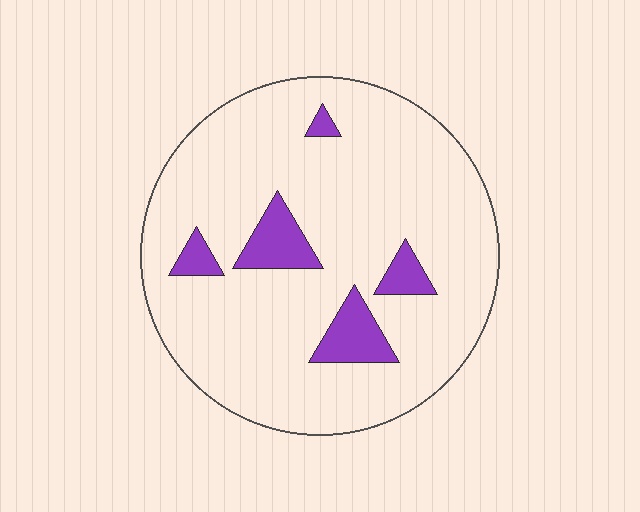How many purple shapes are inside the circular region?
5.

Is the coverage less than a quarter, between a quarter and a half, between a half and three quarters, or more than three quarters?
Less than a quarter.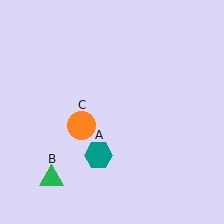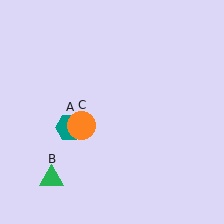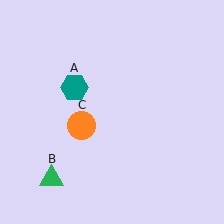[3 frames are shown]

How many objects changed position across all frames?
1 object changed position: teal hexagon (object A).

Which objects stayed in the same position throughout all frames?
Green triangle (object B) and orange circle (object C) remained stationary.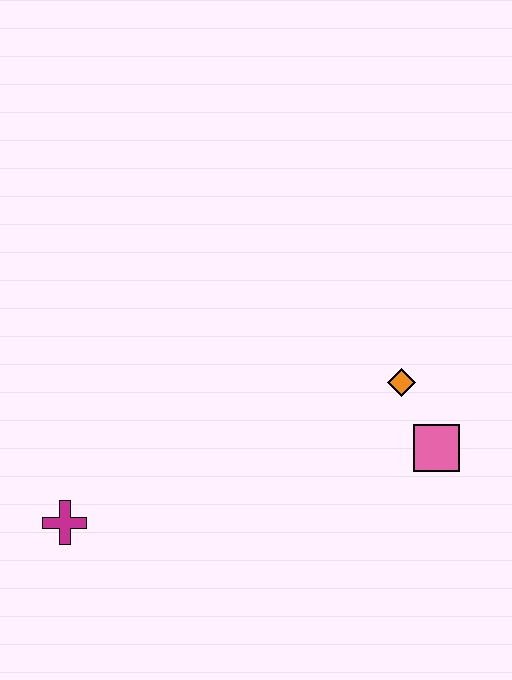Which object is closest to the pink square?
The orange diamond is closest to the pink square.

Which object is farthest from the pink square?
The magenta cross is farthest from the pink square.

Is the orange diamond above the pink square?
Yes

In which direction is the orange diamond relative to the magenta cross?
The orange diamond is to the right of the magenta cross.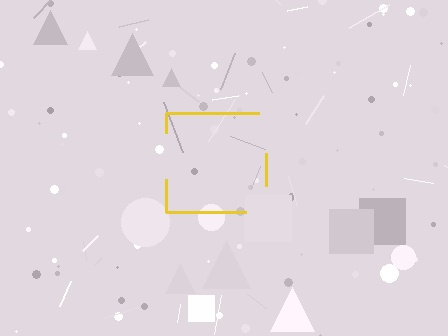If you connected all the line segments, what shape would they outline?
They would outline a square.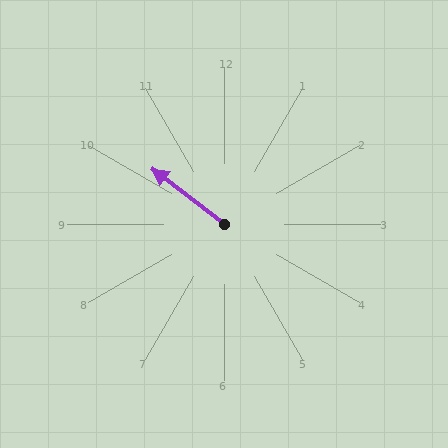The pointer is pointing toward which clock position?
Roughly 10 o'clock.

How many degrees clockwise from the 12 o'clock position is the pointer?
Approximately 307 degrees.